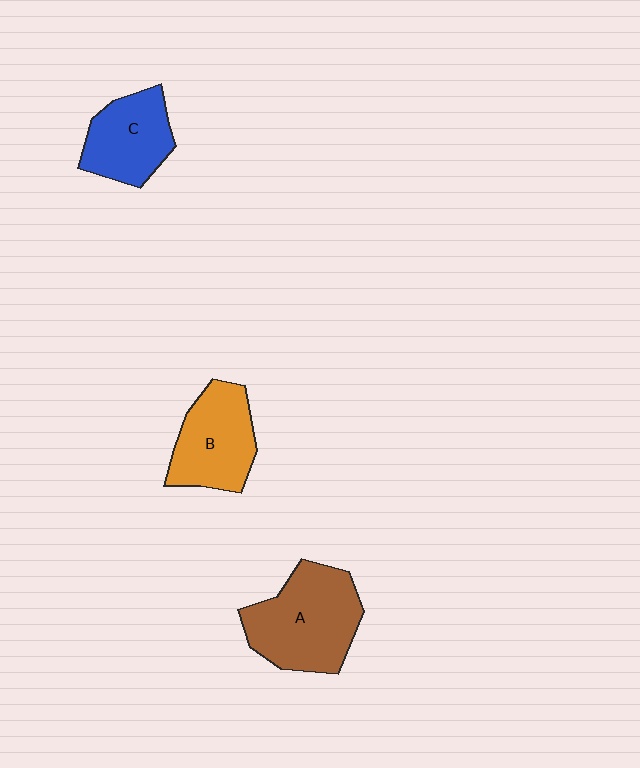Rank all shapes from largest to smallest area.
From largest to smallest: A (brown), B (orange), C (blue).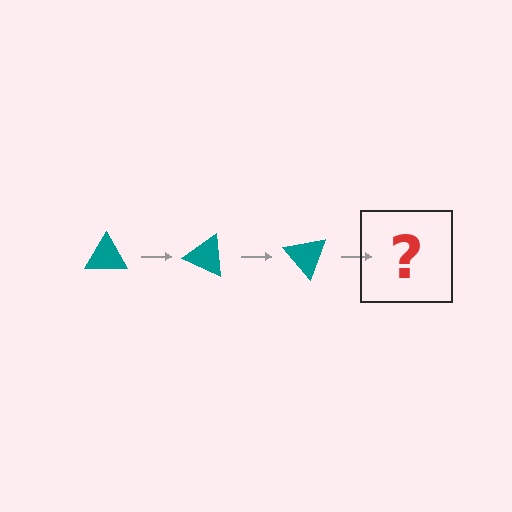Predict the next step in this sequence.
The next step is a teal triangle rotated 75 degrees.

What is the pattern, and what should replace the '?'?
The pattern is that the triangle rotates 25 degrees each step. The '?' should be a teal triangle rotated 75 degrees.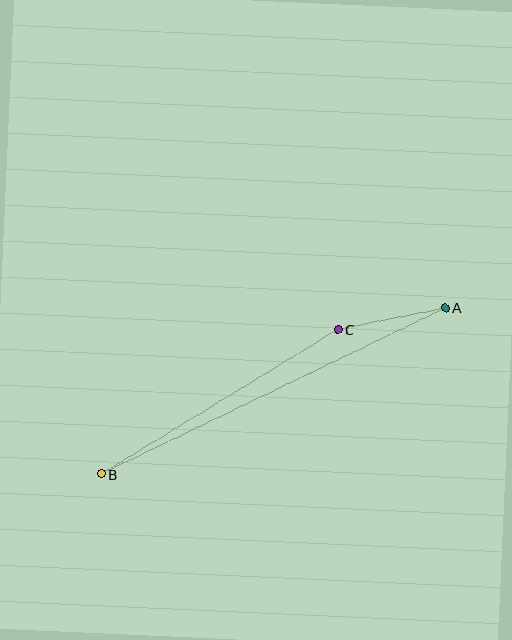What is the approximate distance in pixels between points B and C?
The distance between B and C is approximately 277 pixels.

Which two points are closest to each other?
Points A and C are closest to each other.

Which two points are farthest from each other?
Points A and B are farthest from each other.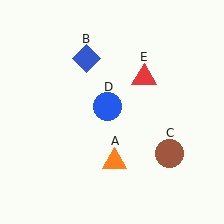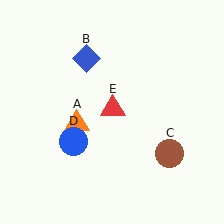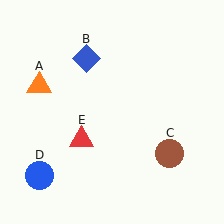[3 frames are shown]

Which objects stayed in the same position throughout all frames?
Blue diamond (object B) and brown circle (object C) remained stationary.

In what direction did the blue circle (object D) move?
The blue circle (object D) moved down and to the left.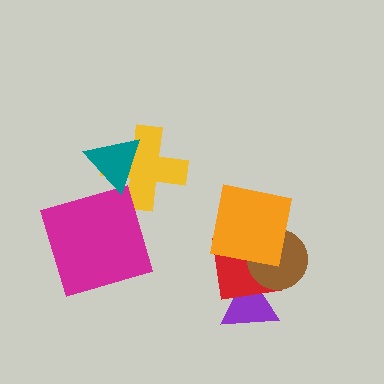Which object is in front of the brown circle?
The orange square is in front of the brown circle.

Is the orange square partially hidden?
No, no other shape covers it.